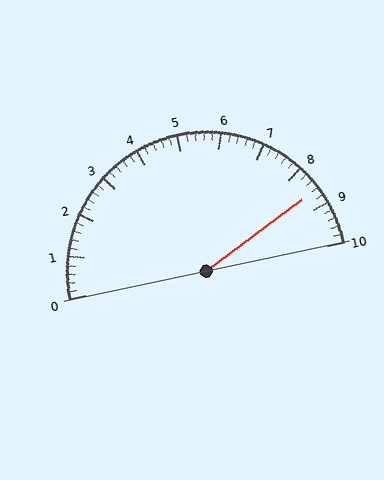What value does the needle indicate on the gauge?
The needle indicates approximately 8.6.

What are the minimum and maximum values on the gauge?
The gauge ranges from 0 to 10.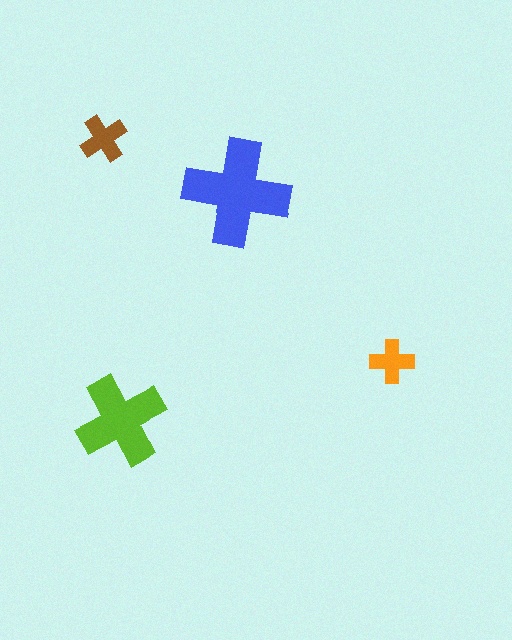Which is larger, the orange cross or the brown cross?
The brown one.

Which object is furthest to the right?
The orange cross is rightmost.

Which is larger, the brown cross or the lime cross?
The lime one.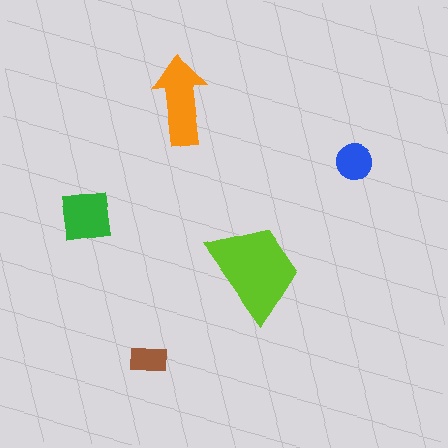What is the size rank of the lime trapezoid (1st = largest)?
1st.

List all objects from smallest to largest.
The brown rectangle, the blue circle, the green square, the orange arrow, the lime trapezoid.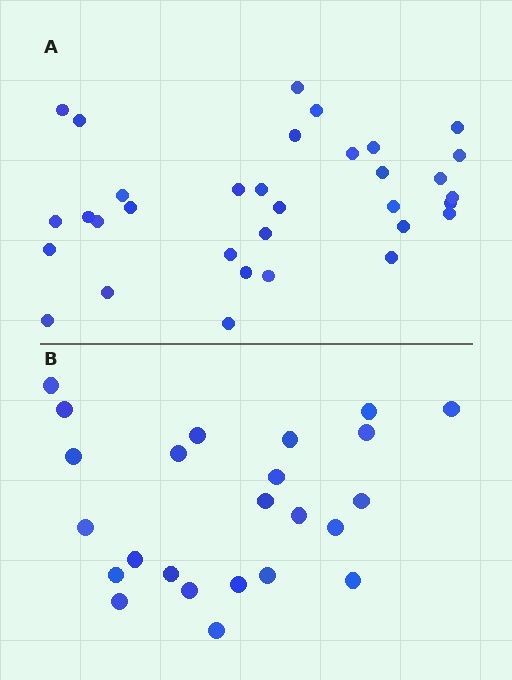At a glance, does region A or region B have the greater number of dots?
Region A (the top region) has more dots.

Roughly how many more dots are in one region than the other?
Region A has roughly 8 or so more dots than region B.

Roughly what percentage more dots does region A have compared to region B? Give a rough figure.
About 40% more.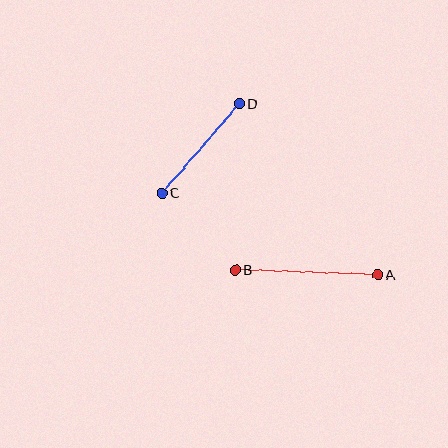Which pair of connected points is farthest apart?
Points A and B are farthest apart.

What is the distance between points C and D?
The distance is approximately 118 pixels.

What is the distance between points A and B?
The distance is approximately 142 pixels.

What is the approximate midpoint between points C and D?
The midpoint is at approximately (200, 149) pixels.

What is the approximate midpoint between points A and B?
The midpoint is at approximately (306, 273) pixels.